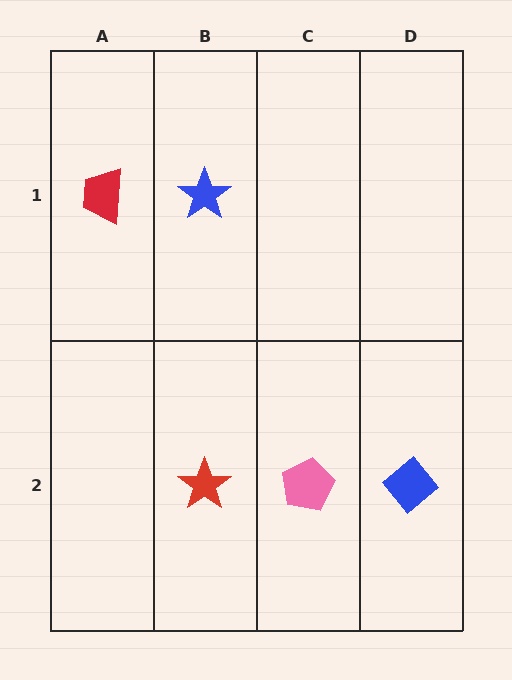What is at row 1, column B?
A blue star.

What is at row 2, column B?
A red star.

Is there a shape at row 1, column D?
No, that cell is empty.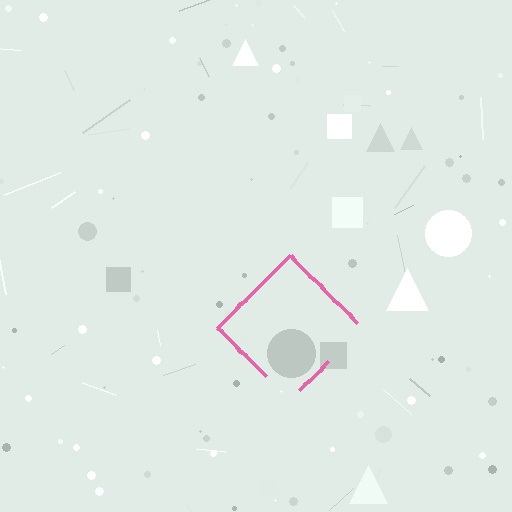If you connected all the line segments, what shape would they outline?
They would outline a diamond.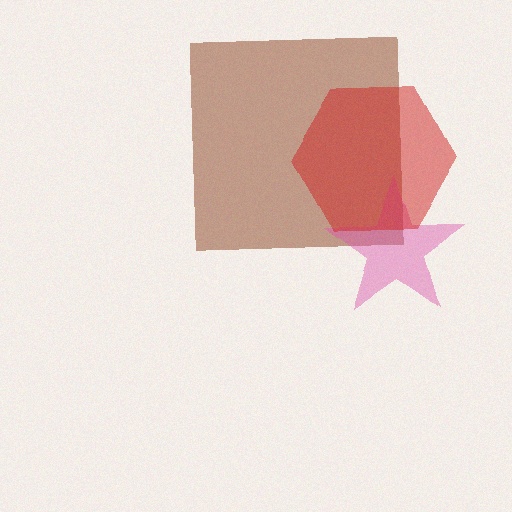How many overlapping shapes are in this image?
There are 3 overlapping shapes in the image.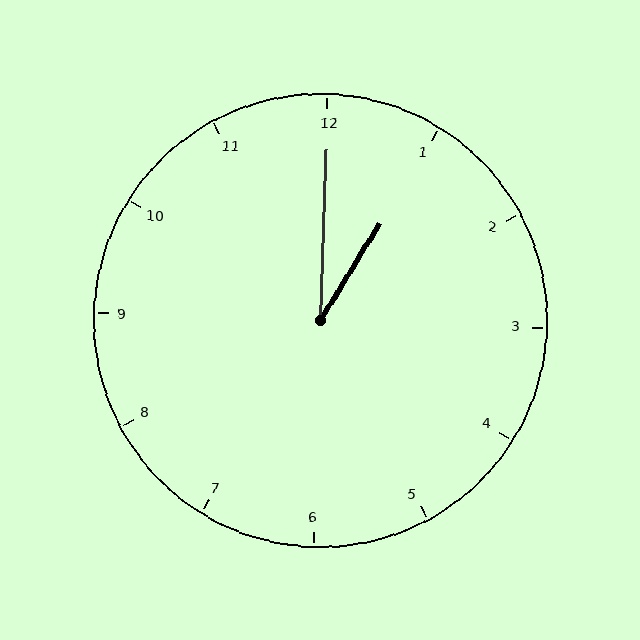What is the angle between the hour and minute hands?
Approximately 30 degrees.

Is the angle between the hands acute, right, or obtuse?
It is acute.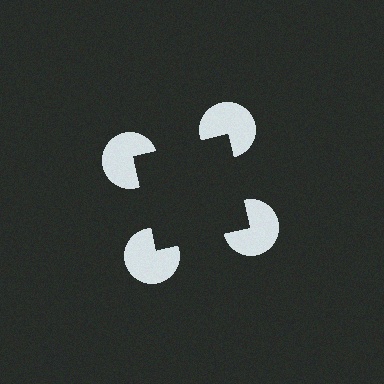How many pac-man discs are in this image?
There are 4 — one at each vertex of the illusory square.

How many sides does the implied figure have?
4 sides.